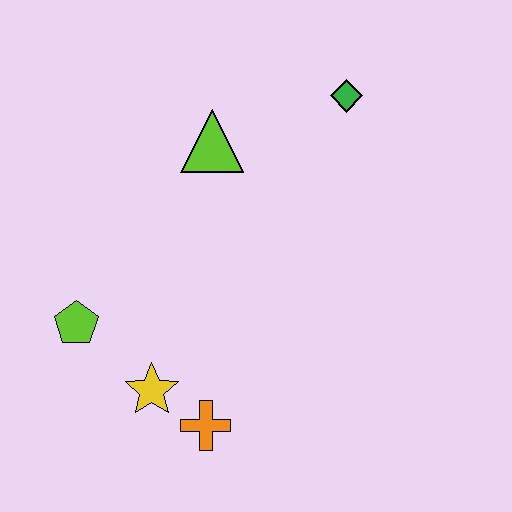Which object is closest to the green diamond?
The lime triangle is closest to the green diamond.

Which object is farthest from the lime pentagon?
The green diamond is farthest from the lime pentagon.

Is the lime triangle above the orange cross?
Yes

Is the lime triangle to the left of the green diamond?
Yes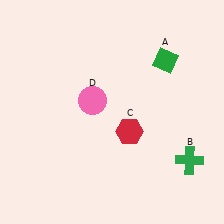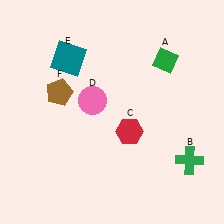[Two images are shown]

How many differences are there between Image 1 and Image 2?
There are 2 differences between the two images.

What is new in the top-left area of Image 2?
A brown pentagon (F) was added in the top-left area of Image 2.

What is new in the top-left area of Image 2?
A teal square (E) was added in the top-left area of Image 2.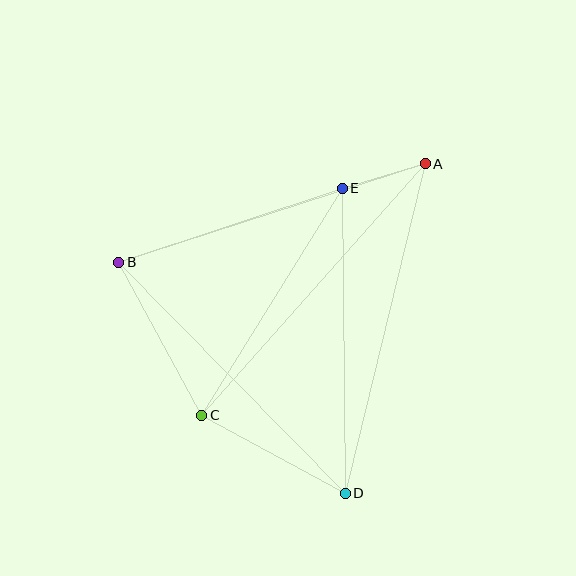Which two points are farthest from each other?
Points A and D are farthest from each other.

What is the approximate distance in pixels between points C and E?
The distance between C and E is approximately 267 pixels.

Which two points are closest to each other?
Points A and E are closest to each other.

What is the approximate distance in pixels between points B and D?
The distance between B and D is approximately 324 pixels.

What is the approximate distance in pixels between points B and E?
The distance between B and E is approximately 236 pixels.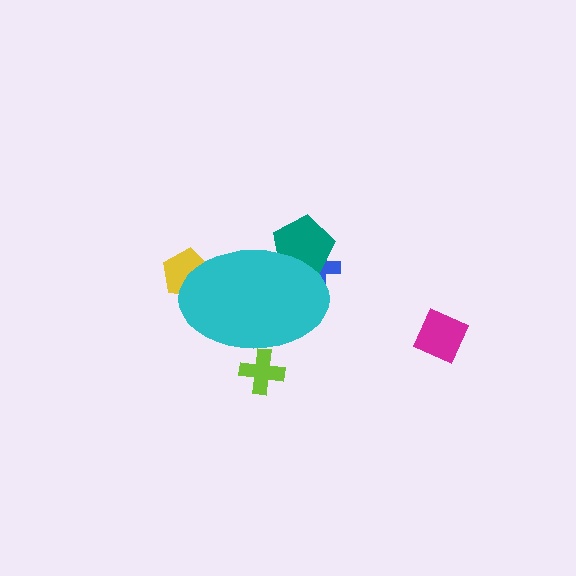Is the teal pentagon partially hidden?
Yes, the teal pentagon is partially hidden behind the cyan ellipse.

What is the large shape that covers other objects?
A cyan ellipse.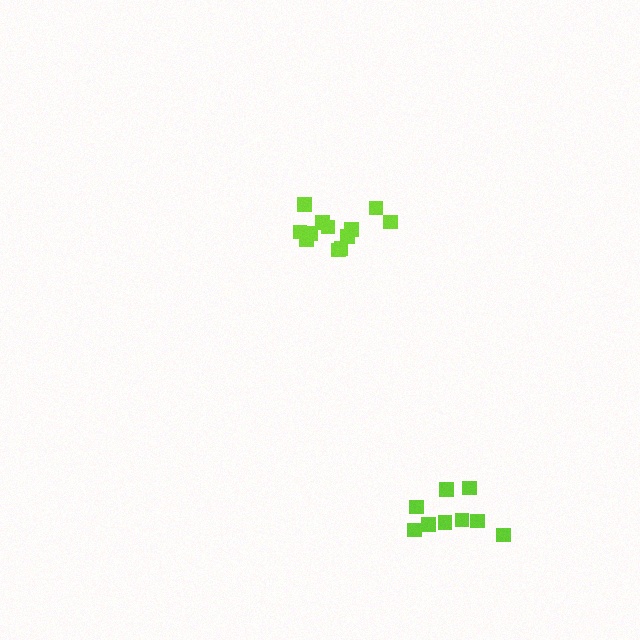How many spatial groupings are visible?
There are 2 spatial groupings.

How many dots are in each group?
Group 1: 12 dots, Group 2: 9 dots (21 total).